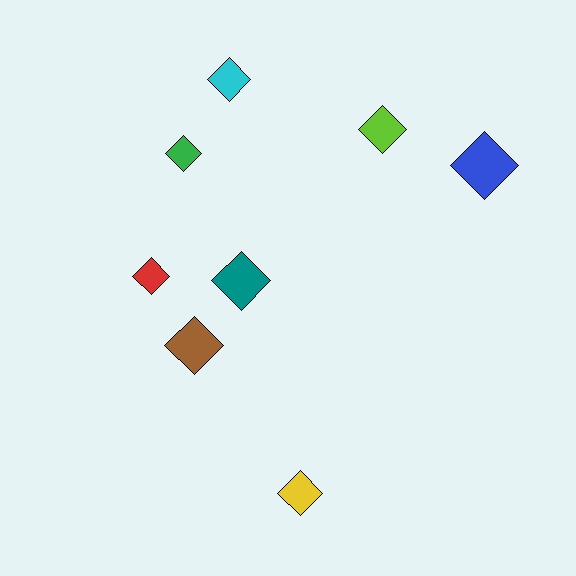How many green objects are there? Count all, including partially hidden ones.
There is 1 green object.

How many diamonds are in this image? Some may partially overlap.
There are 8 diamonds.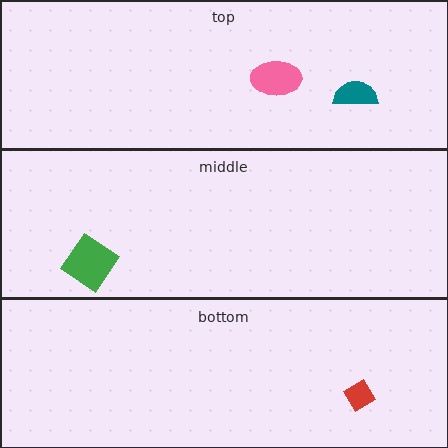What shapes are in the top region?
The pink ellipse, the teal semicircle.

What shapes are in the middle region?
The green diamond.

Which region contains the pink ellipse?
The top region.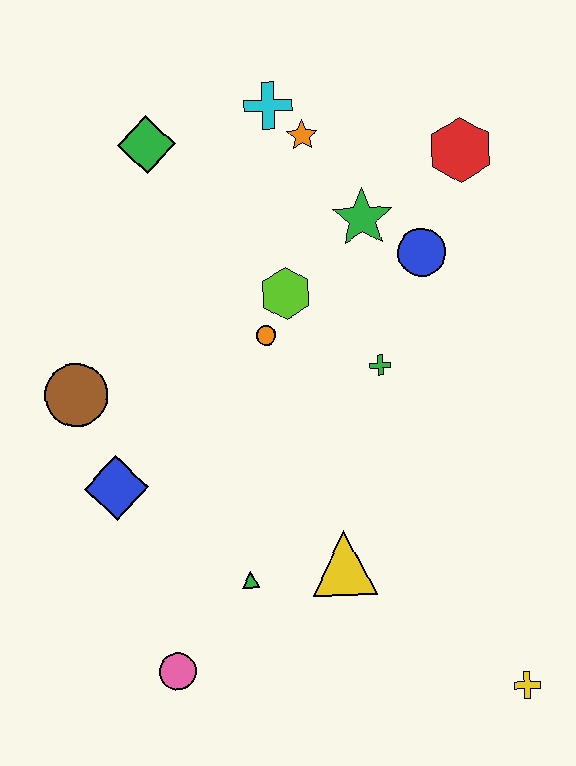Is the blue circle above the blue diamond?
Yes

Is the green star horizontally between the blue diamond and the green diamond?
No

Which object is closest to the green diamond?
The cyan cross is closest to the green diamond.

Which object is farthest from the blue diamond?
The red hexagon is farthest from the blue diamond.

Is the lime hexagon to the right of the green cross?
No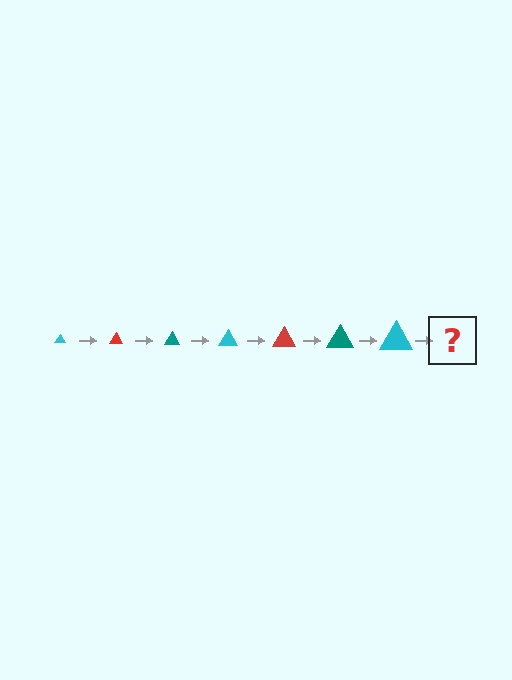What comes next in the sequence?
The next element should be a red triangle, larger than the previous one.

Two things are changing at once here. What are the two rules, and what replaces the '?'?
The two rules are that the triangle grows larger each step and the color cycles through cyan, red, and teal. The '?' should be a red triangle, larger than the previous one.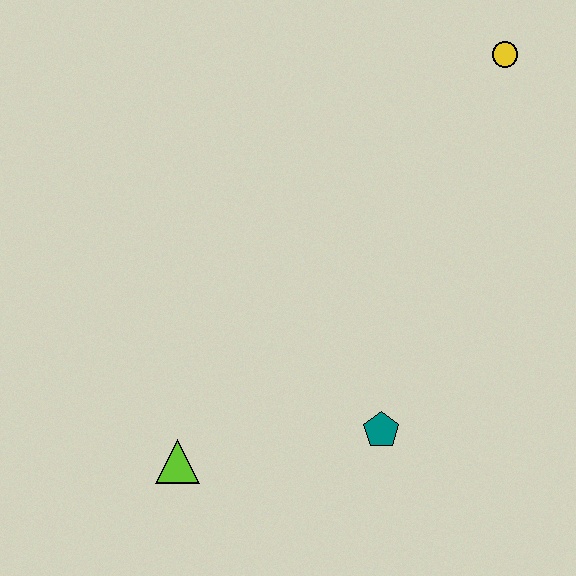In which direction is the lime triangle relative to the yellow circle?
The lime triangle is below the yellow circle.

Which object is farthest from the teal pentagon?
The yellow circle is farthest from the teal pentagon.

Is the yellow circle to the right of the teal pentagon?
Yes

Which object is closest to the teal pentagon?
The lime triangle is closest to the teal pentagon.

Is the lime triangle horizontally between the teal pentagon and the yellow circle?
No